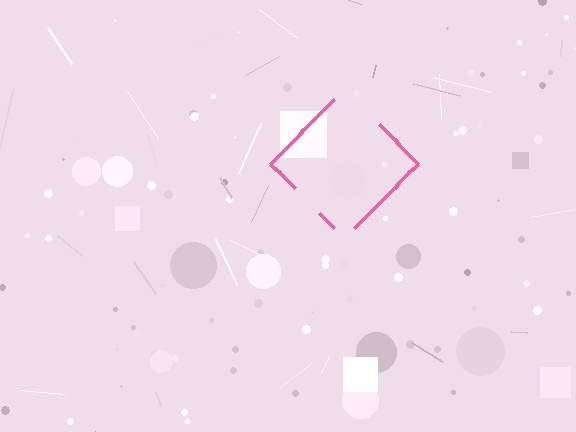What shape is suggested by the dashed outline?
The dashed outline suggests a diamond.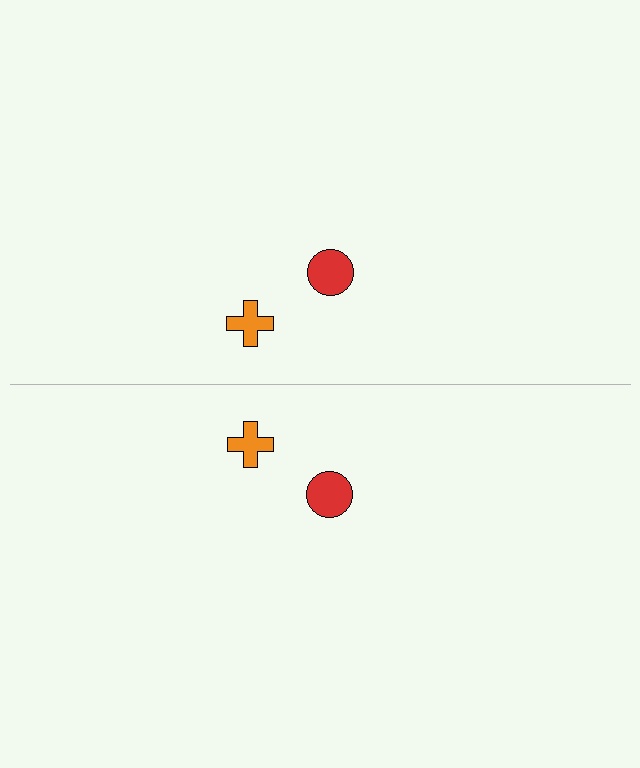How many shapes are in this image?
There are 4 shapes in this image.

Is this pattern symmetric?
Yes, this pattern has bilateral (reflection) symmetry.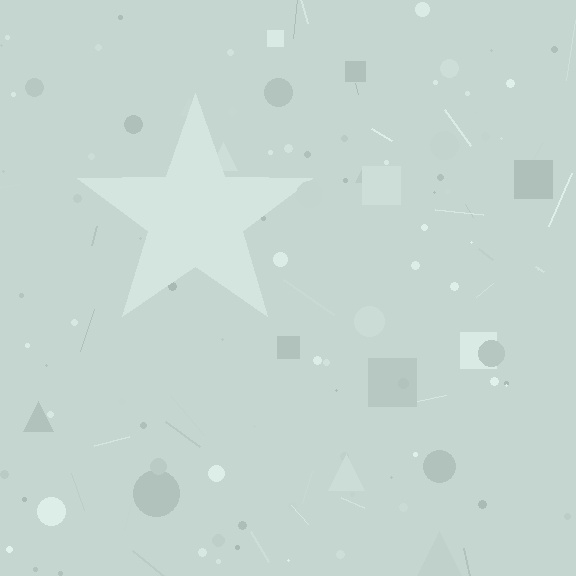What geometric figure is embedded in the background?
A star is embedded in the background.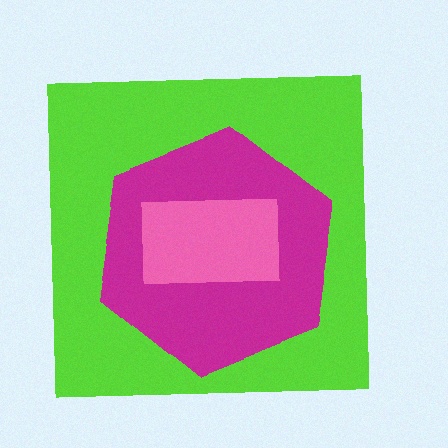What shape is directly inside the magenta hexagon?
The pink rectangle.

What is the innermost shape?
The pink rectangle.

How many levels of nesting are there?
3.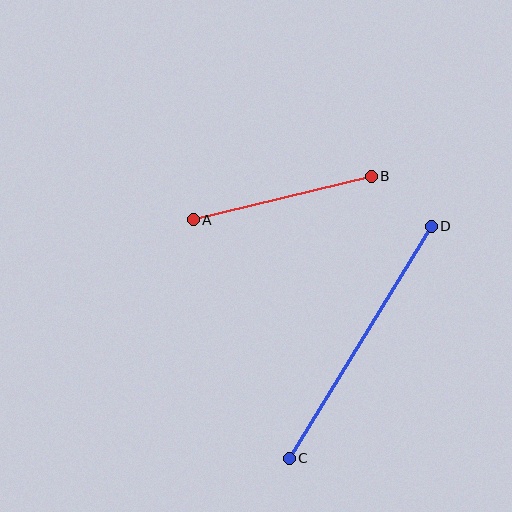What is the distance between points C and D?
The distance is approximately 272 pixels.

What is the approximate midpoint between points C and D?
The midpoint is at approximately (360, 342) pixels.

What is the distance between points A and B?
The distance is approximately 183 pixels.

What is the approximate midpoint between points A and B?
The midpoint is at approximately (282, 198) pixels.